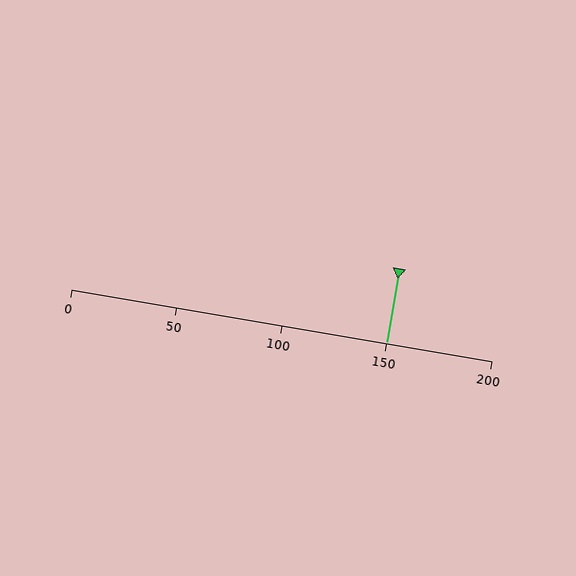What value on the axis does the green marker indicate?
The marker indicates approximately 150.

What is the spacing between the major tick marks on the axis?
The major ticks are spaced 50 apart.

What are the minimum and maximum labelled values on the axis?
The axis runs from 0 to 200.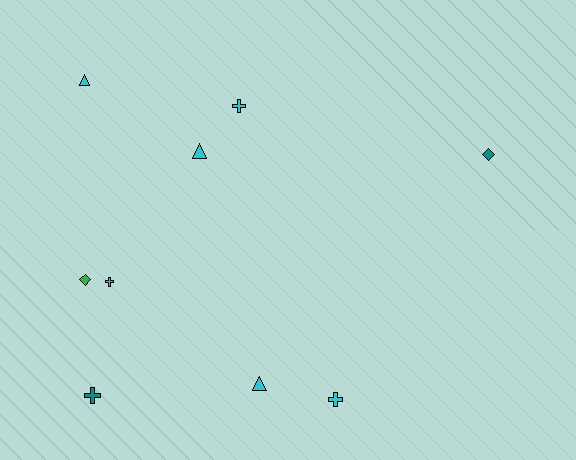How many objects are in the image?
There are 9 objects.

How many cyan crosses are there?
There are 3 cyan crosses.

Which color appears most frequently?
Cyan, with 6 objects.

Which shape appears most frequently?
Cross, with 4 objects.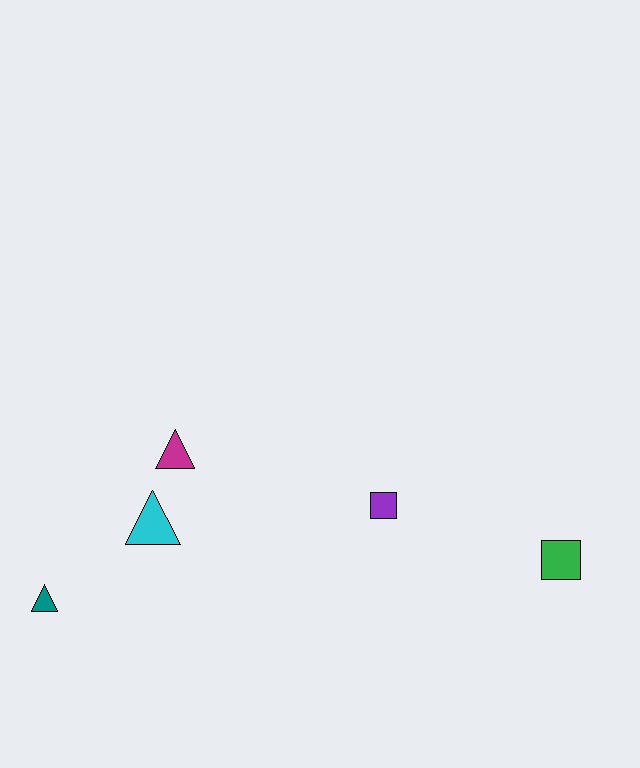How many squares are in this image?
There are 2 squares.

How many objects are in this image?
There are 5 objects.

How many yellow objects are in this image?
There are no yellow objects.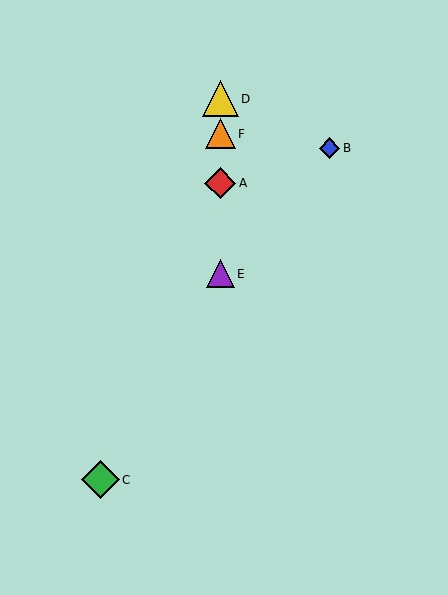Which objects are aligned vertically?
Objects A, D, E, F are aligned vertically.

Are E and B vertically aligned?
No, E is at x≈220 and B is at x≈329.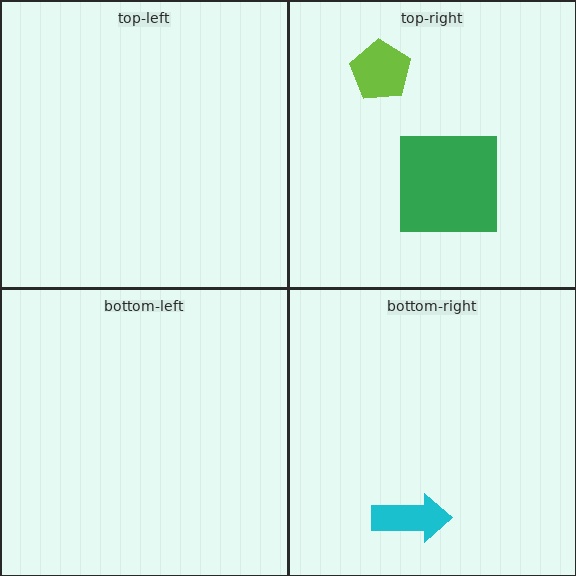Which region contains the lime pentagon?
The top-right region.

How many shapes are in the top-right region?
2.